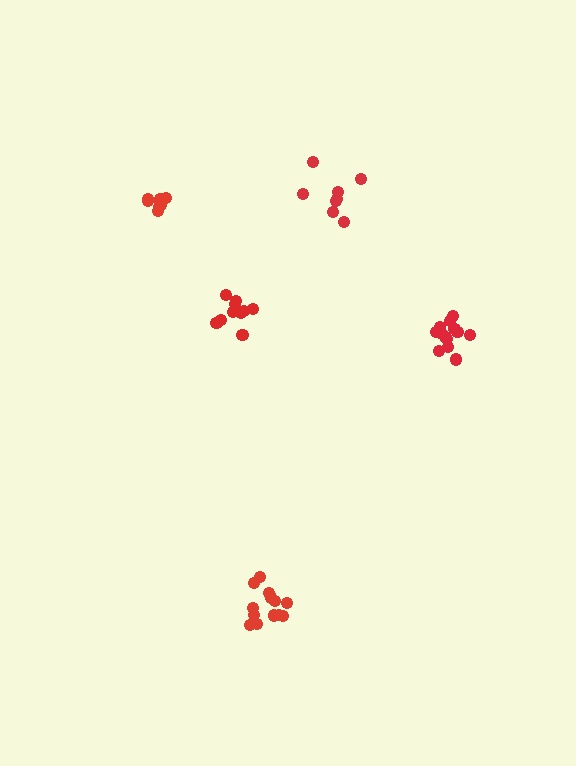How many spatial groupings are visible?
There are 5 spatial groupings.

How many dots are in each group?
Group 1: 11 dots, Group 2: 14 dots, Group 3: 8 dots, Group 4: 8 dots, Group 5: 13 dots (54 total).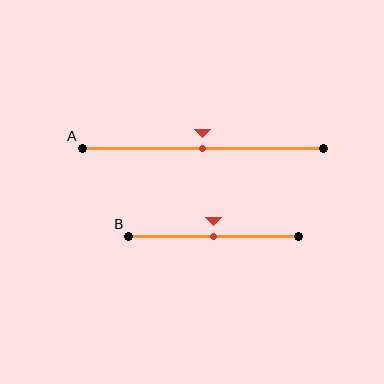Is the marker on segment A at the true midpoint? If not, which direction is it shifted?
Yes, the marker on segment A is at the true midpoint.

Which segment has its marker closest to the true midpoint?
Segment A has its marker closest to the true midpoint.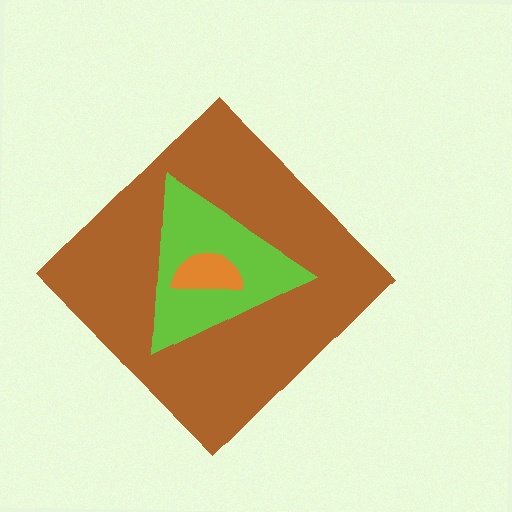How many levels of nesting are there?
3.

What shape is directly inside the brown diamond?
The lime triangle.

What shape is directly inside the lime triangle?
The orange semicircle.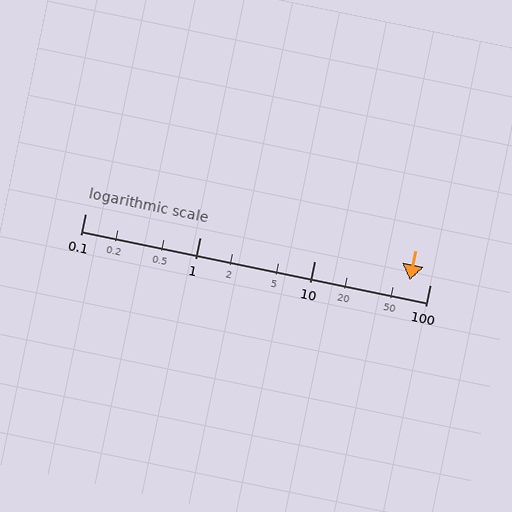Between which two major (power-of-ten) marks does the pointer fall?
The pointer is between 10 and 100.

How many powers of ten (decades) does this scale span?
The scale spans 3 decades, from 0.1 to 100.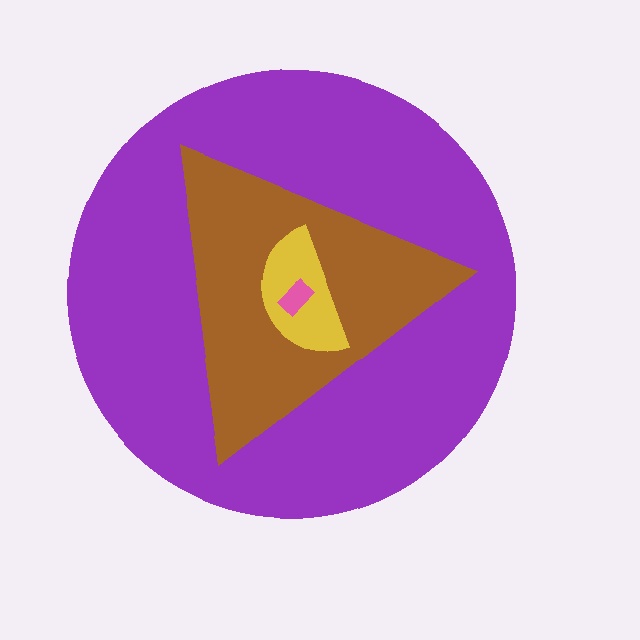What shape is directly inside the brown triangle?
The yellow semicircle.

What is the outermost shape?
The purple circle.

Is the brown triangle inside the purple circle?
Yes.